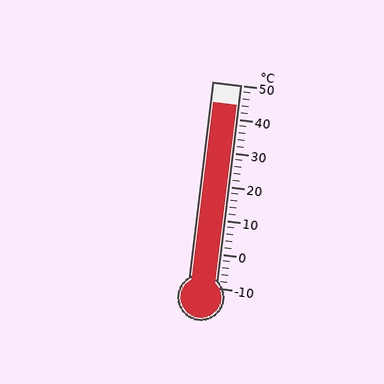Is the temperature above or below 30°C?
The temperature is above 30°C.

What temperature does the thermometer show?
The thermometer shows approximately 44°C.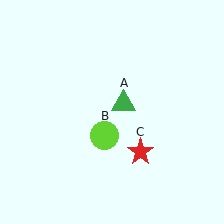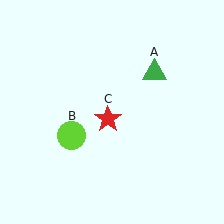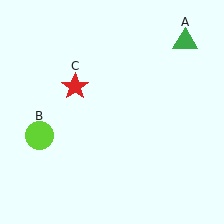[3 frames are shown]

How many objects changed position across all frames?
3 objects changed position: green triangle (object A), lime circle (object B), red star (object C).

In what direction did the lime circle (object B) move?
The lime circle (object B) moved left.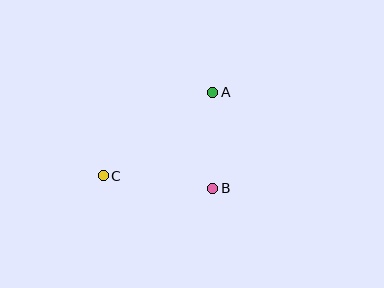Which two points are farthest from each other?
Points A and C are farthest from each other.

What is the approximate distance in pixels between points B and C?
The distance between B and C is approximately 110 pixels.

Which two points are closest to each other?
Points A and B are closest to each other.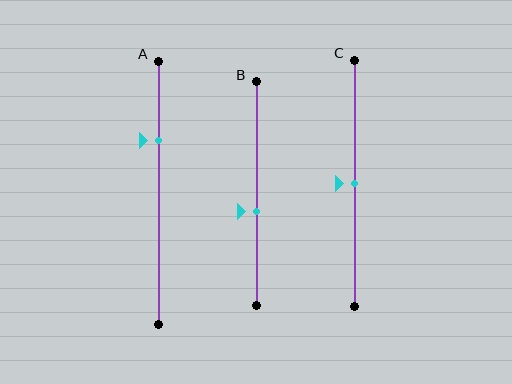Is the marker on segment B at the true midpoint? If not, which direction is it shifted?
No, the marker on segment B is shifted downward by about 8% of the segment length.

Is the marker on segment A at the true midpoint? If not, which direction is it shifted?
No, the marker on segment A is shifted upward by about 20% of the segment length.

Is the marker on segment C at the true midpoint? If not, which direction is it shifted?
Yes, the marker on segment C is at the true midpoint.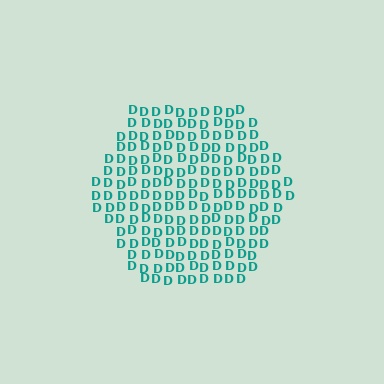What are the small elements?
The small elements are letter D's.